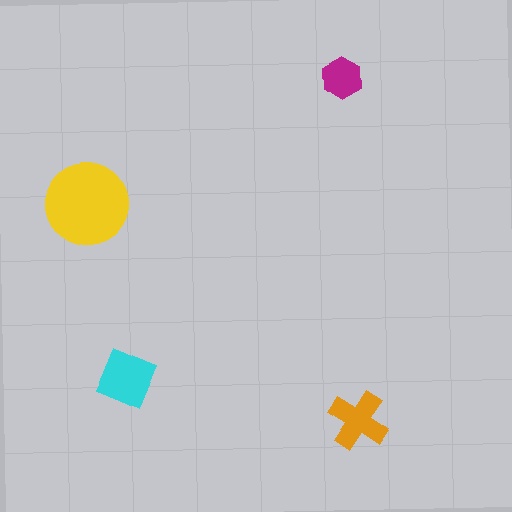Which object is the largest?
The yellow circle.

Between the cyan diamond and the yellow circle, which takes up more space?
The yellow circle.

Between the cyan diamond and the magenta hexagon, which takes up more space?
The cyan diamond.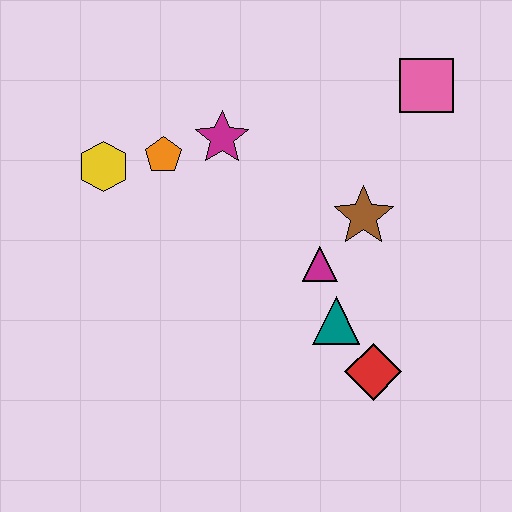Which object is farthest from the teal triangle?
The yellow hexagon is farthest from the teal triangle.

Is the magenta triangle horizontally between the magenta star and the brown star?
Yes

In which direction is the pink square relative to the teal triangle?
The pink square is above the teal triangle.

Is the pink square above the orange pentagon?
Yes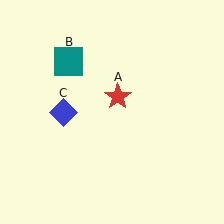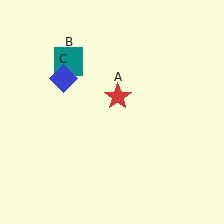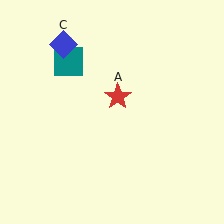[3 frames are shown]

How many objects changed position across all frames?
1 object changed position: blue diamond (object C).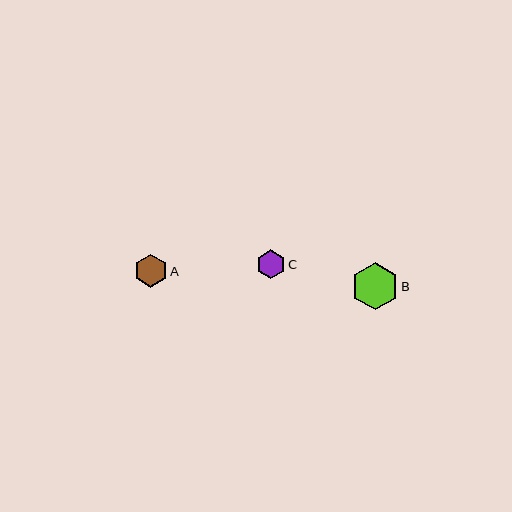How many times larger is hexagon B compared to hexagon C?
Hexagon B is approximately 1.6 times the size of hexagon C.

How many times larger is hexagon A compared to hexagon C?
Hexagon A is approximately 1.1 times the size of hexagon C.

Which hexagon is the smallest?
Hexagon C is the smallest with a size of approximately 29 pixels.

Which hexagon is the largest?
Hexagon B is the largest with a size of approximately 47 pixels.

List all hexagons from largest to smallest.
From largest to smallest: B, A, C.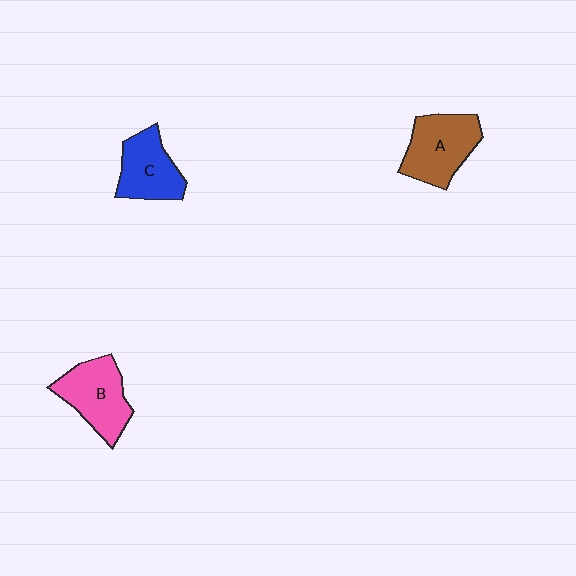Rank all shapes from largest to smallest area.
From largest to smallest: A (brown), B (pink), C (blue).